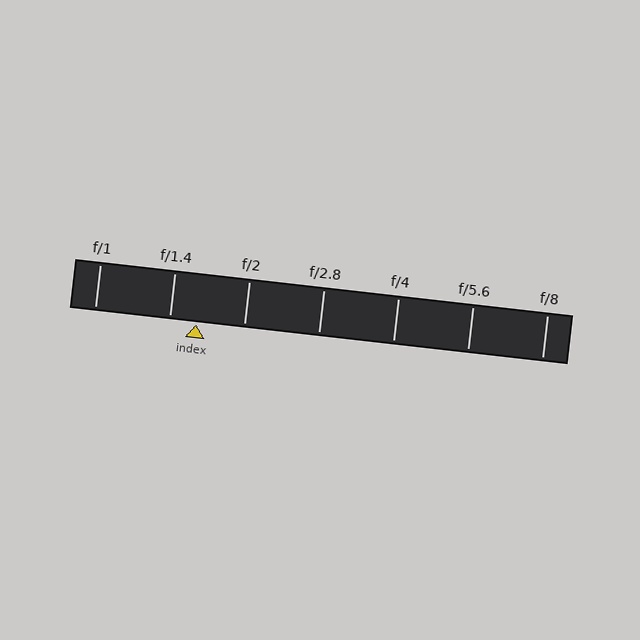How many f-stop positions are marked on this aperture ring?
There are 7 f-stop positions marked.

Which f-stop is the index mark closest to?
The index mark is closest to f/1.4.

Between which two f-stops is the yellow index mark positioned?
The index mark is between f/1.4 and f/2.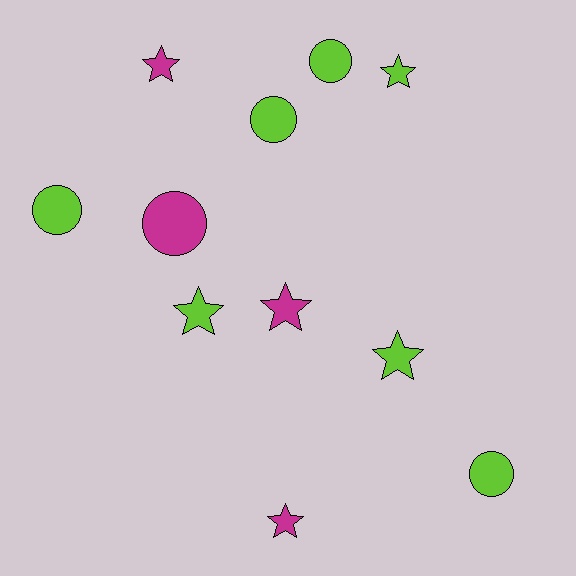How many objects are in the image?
There are 11 objects.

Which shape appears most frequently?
Star, with 6 objects.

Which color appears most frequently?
Lime, with 7 objects.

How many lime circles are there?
There are 4 lime circles.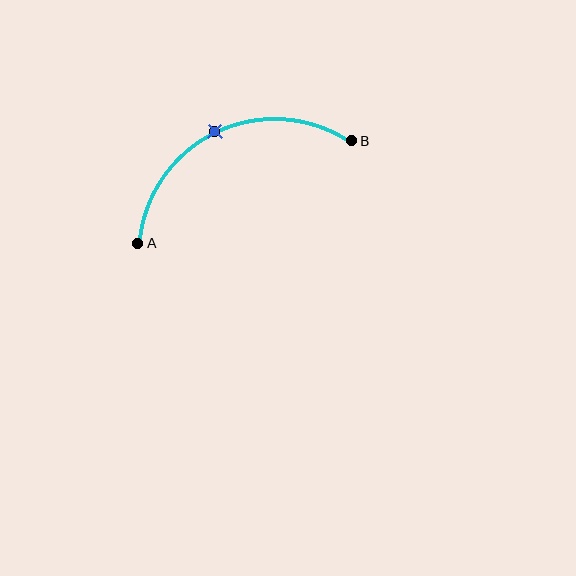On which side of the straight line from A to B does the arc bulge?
The arc bulges above the straight line connecting A and B.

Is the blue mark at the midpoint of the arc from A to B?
Yes. The blue mark lies on the arc at equal arc-length from both A and B — it is the arc midpoint.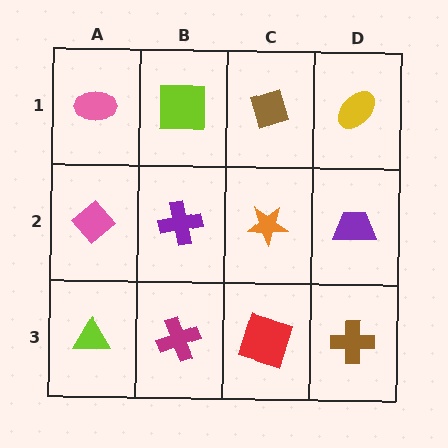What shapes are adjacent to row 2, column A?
A pink ellipse (row 1, column A), a lime triangle (row 3, column A), a purple cross (row 2, column B).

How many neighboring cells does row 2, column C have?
4.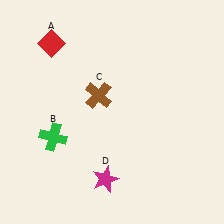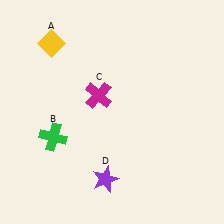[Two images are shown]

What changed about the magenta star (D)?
In Image 1, D is magenta. In Image 2, it changed to purple.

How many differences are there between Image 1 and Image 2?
There are 3 differences between the two images.